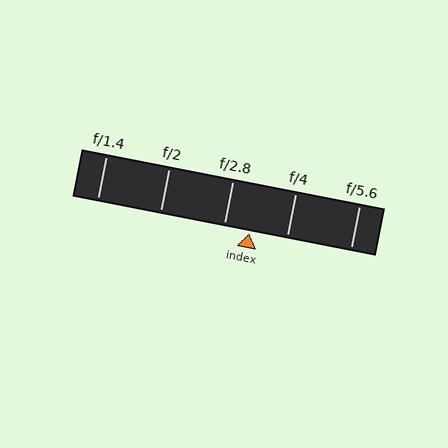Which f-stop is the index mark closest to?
The index mark is closest to f/2.8.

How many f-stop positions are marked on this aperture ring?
There are 5 f-stop positions marked.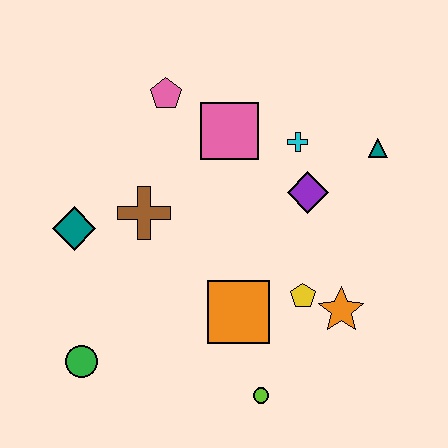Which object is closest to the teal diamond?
The brown cross is closest to the teal diamond.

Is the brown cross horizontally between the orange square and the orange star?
No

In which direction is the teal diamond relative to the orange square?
The teal diamond is to the left of the orange square.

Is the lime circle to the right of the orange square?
Yes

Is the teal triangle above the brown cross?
Yes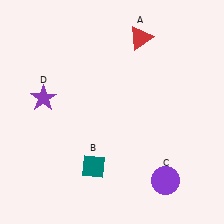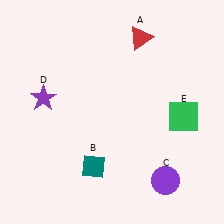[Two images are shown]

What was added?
A green square (E) was added in Image 2.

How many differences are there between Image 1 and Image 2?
There is 1 difference between the two images.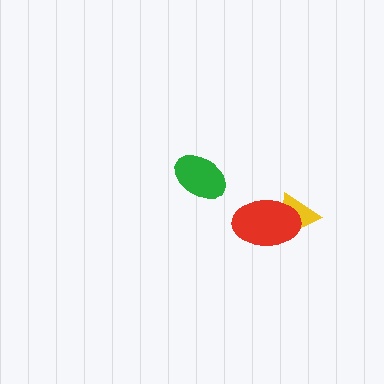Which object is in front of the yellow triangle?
The red ellipse is in front of the yellow triangle.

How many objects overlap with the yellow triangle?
1 object overlaps with the yellow triangle.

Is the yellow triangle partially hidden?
Yes, it is partially covered by another shape.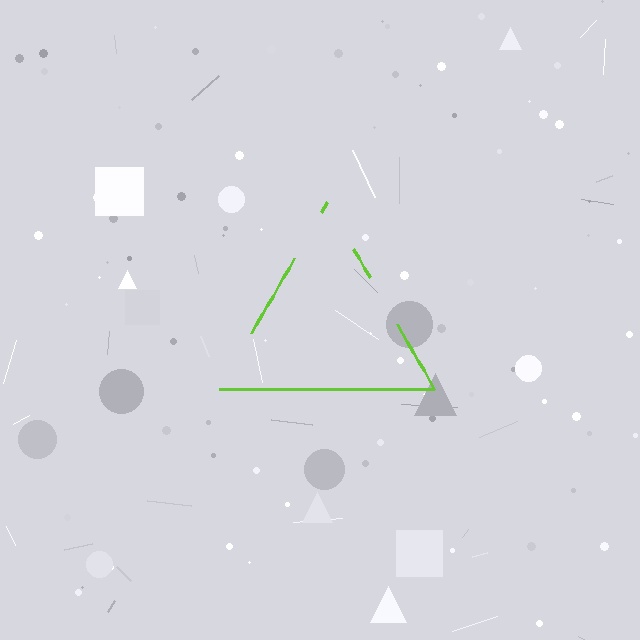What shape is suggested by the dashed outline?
The dashed outline suggests a triangle.